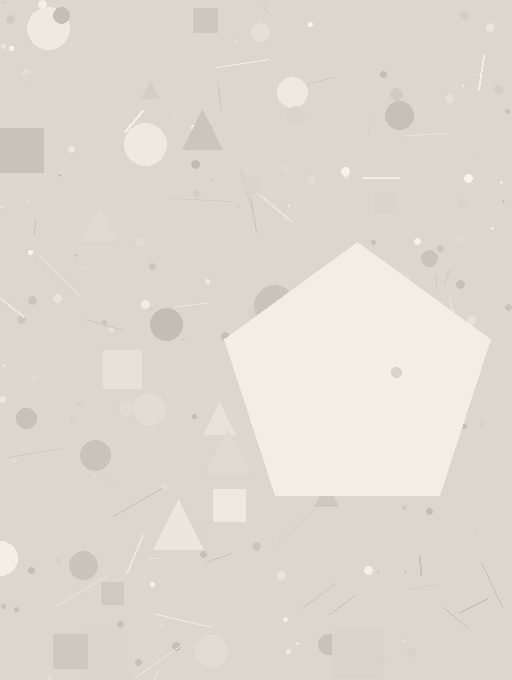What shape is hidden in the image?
A pentagon is hidden in the image.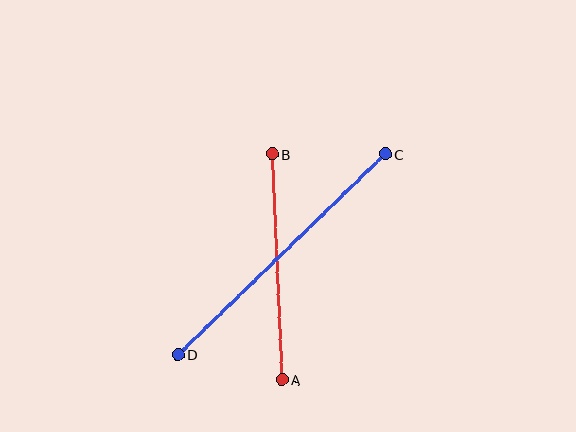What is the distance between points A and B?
The distance is approximately 226 pixels.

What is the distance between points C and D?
The distance is approximately 288 pixels.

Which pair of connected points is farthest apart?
Points C and D are farthest apart.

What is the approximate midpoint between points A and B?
The midpoint is at approximately (277, 267) pixels.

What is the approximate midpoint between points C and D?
The midpoint is at approximately (282, 254) pixels.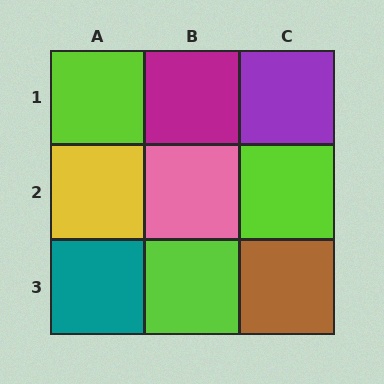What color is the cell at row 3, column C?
Brown.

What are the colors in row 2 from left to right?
Yellow, pink, lime.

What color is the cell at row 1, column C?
Purple.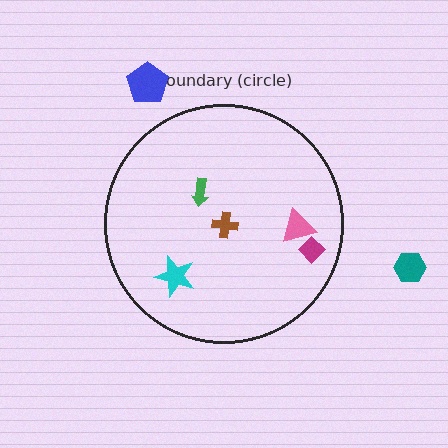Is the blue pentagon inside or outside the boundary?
Outside.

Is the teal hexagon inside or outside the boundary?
Outside.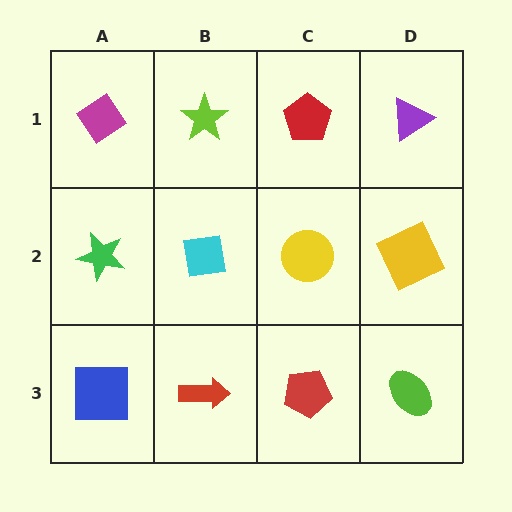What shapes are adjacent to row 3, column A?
A green star (row 2, column A), a red arrow (row 3, column B).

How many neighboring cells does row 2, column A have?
3.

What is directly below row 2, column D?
A lime ellipse.